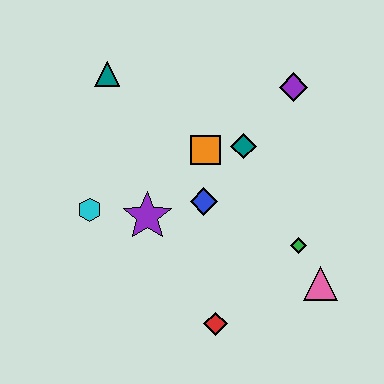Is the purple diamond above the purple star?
Yes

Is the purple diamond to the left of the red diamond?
No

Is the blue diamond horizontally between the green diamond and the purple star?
Yes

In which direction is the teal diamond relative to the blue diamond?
The teal diamond is above the blue diamond.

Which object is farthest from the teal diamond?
The red diamond is farthest from the teal diamond.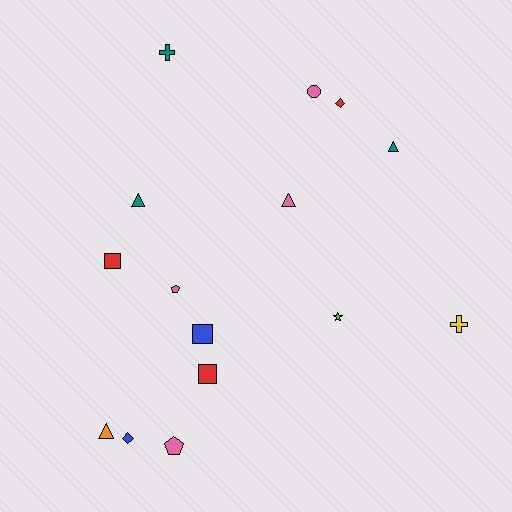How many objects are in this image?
There are 15 objects.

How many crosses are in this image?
There are 2 crosses.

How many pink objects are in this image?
There are 4 pink objects.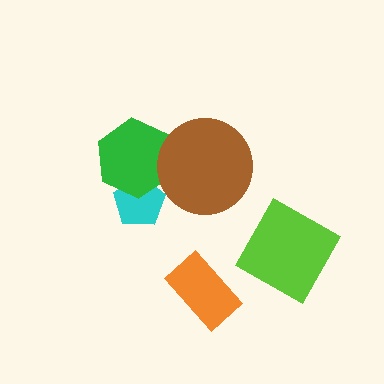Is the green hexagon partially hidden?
Yes, it is partially covered by another shape.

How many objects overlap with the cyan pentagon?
1 object overlaps with the cyan pentagon.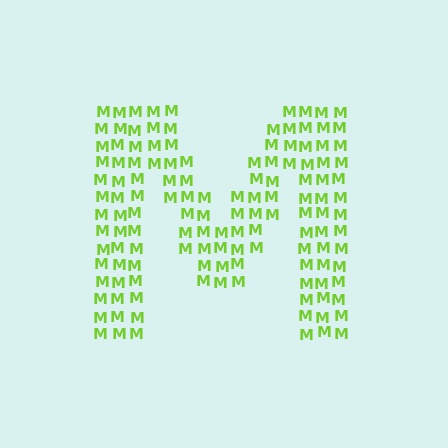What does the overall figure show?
The overall figure shows the letter M.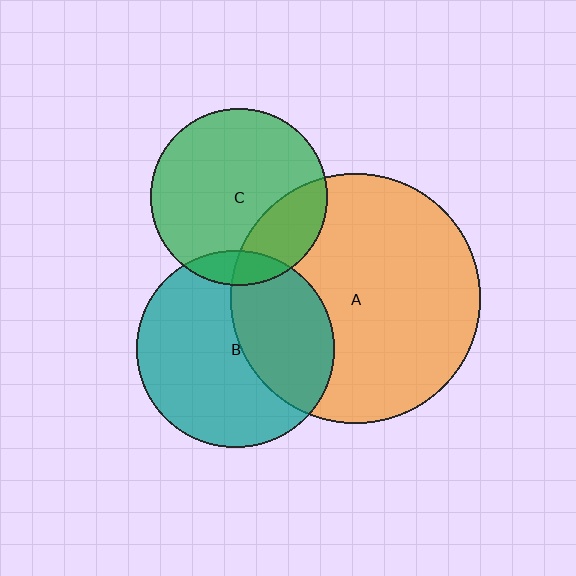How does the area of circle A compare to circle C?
Approximately 2.0 times.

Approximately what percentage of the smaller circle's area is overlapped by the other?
Approximately 10%.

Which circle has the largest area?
Circle A (orange).